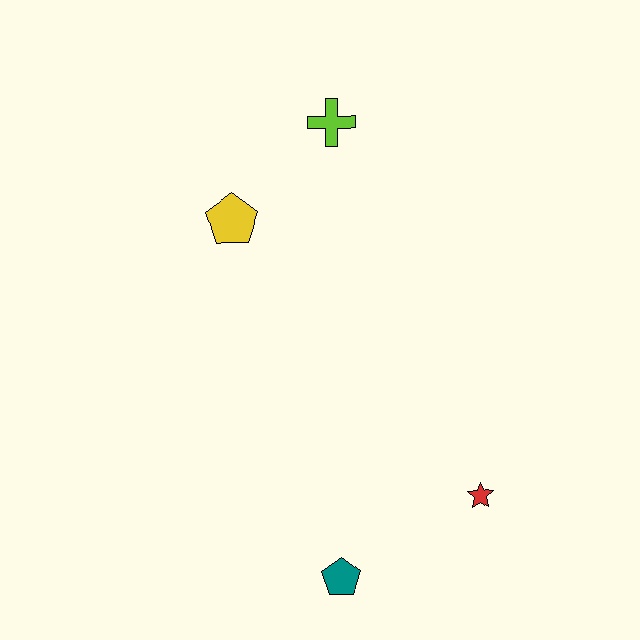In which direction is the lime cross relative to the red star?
The lime cross is above the red star.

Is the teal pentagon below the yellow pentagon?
Yes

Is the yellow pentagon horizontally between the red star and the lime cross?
No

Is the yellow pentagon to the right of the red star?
No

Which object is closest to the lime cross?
The yellow pentagon is closest to the lime cross.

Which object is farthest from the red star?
The lime cross is farthest from the red star.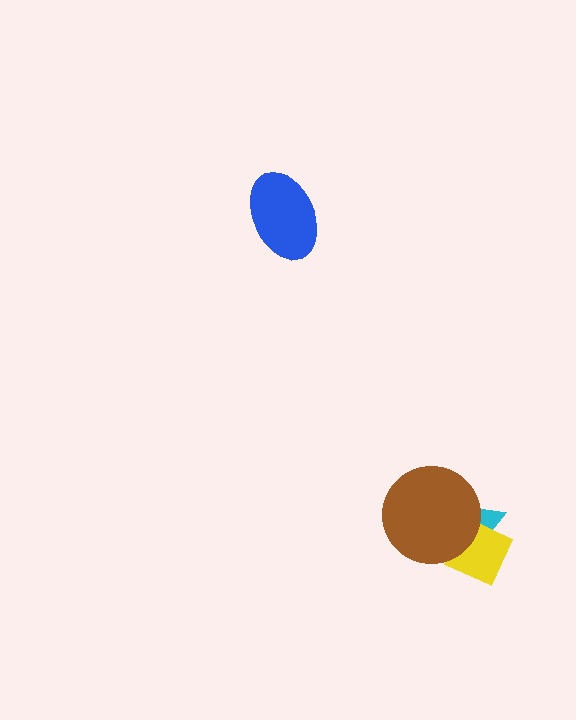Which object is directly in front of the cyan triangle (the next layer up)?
The yellow diamond is directly in front of the cyan triangle.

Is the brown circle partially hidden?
No, no other shape covers it.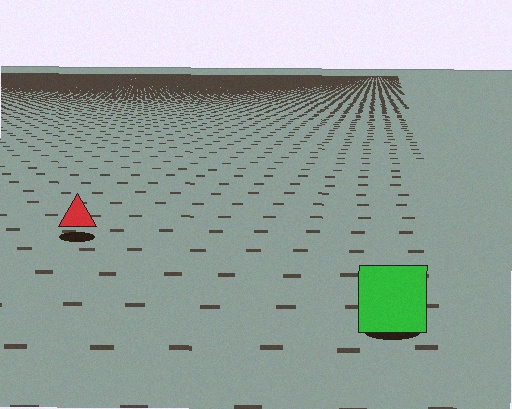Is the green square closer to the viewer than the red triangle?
Yes. The green square is closer — you can tell from the texture gradient: the ground texture is coarser near it.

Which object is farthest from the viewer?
The red triangle is farthest from the viewer. It appears smaller and the ground texture around it is denser.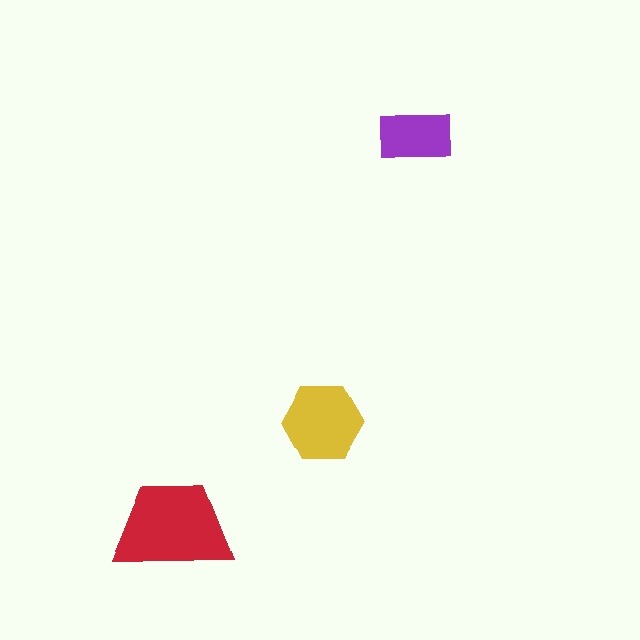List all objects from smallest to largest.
The purple rectangle, the yellow hexagon, the red trapezoid.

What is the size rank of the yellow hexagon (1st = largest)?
2nd.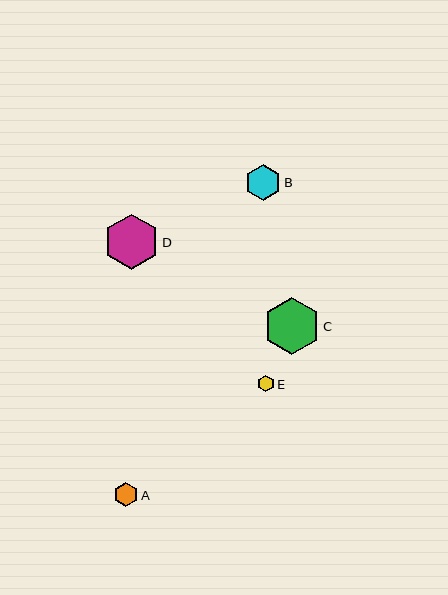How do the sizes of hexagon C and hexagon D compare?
Hexagon C and hexagon D are approximately the same size.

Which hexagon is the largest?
Hexagon C is the largest with a size of approximately 57 pixels.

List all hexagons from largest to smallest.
From largest to smallest: C, D, B, A, E.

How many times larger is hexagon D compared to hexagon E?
Hexagon D is approximately 3.3 times the size of hexagon E.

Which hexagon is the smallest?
Hexagon E is the smallest with a size of approximately 17 pixels.